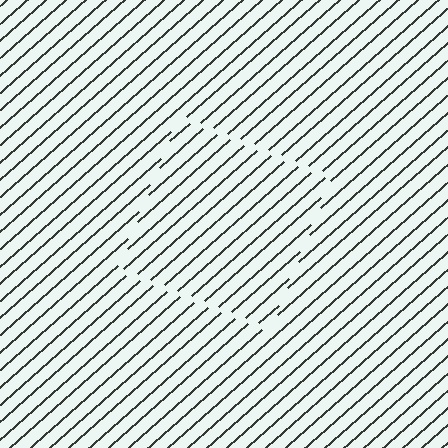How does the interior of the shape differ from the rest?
The interior of the shape contains the same grating, shifted by half a period — the contour is defined by the phase discontinuity where line-ends from the inner and outer gratings abut.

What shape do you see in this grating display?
An illusory square. The interior of the shape contains the same grating, shifted by half a period — the contour is defined by the phase discontinuity where line-ends from the inner and outer gratings abut.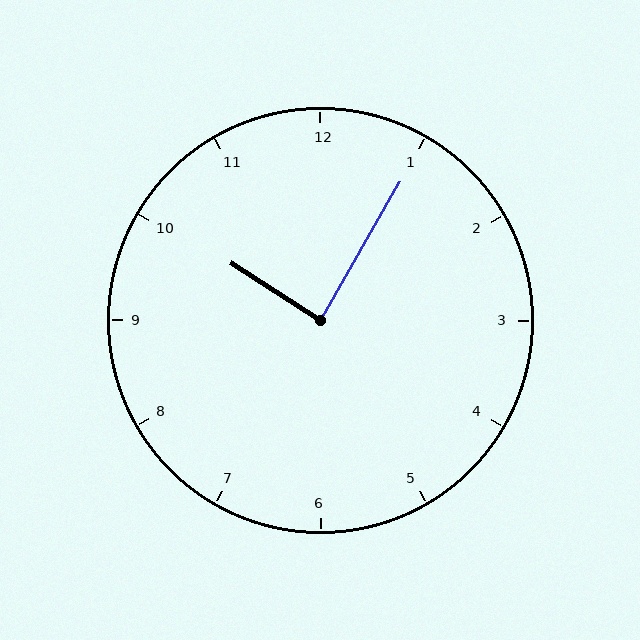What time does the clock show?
10:05.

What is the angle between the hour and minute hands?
Approximately 88 degrees.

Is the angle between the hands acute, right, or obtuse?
It is right.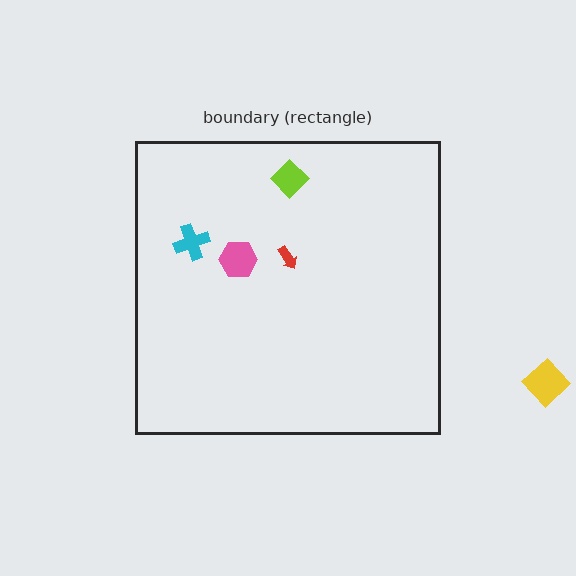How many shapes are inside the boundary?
4 inside, 1 outside.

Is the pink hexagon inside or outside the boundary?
Inside.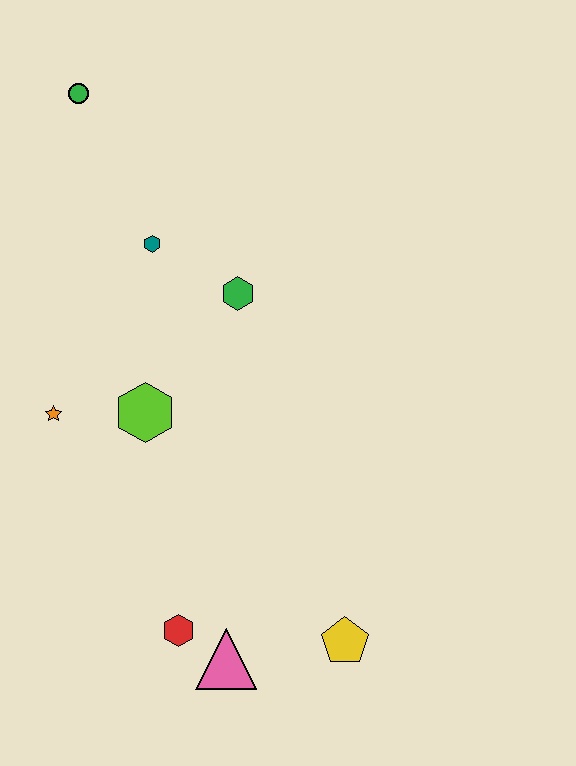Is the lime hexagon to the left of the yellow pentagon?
Yes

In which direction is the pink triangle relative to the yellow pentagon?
The pink triangle is to the left of the yellow pentagon.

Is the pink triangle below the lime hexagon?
Yes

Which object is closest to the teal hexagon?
The green hexagon is closest to the teal hexagon.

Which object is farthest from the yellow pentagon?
The green circle is farthest from the yellow pentagon.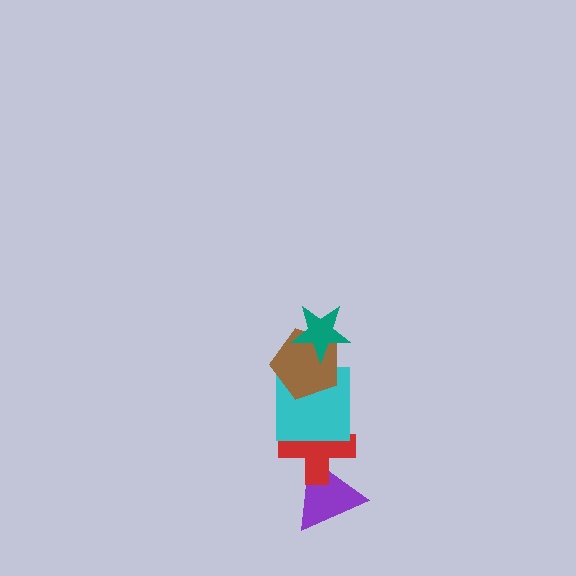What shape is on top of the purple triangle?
The red cross is on top of the purple triangle.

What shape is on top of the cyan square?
The brown pentagon is on top of the cyan square.